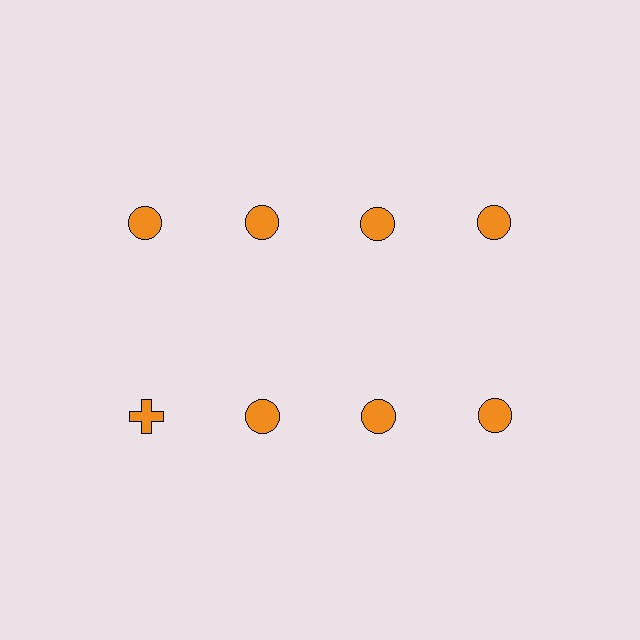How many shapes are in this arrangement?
There are 8 shapes arranged in a grid pattern.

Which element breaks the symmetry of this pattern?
The orange cross in the second row, leftmost column breaks the symmetry. All other shapes are orange circles.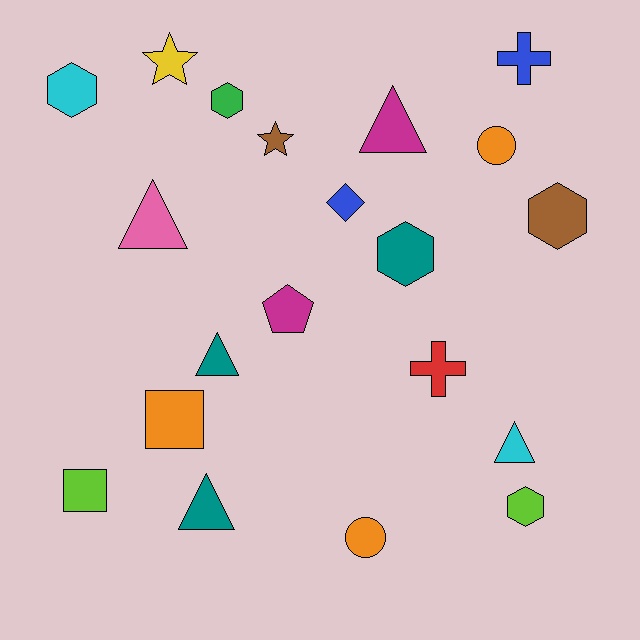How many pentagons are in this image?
There is 1 pentagon.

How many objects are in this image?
There are 20 objects.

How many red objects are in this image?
There is 1 red object.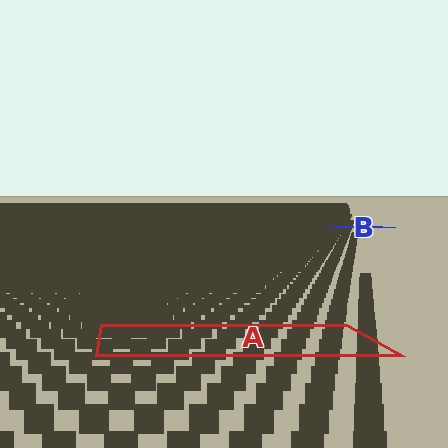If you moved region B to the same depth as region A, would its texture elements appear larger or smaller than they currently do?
They would appear larger. At a closer depth, the same texture elements are projected at a bigger on-screen size.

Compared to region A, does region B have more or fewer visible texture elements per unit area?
Region B has more texture elements per unit area — they are packed more densely because it is farther away.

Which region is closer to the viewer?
Region A is closer. The texture elements there are larger and more spread out.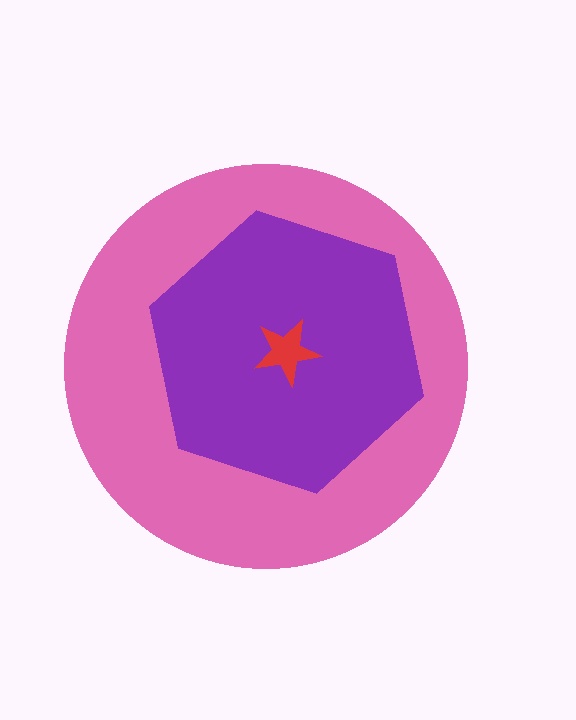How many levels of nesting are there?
3.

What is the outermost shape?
The pink circle.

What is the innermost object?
The red star.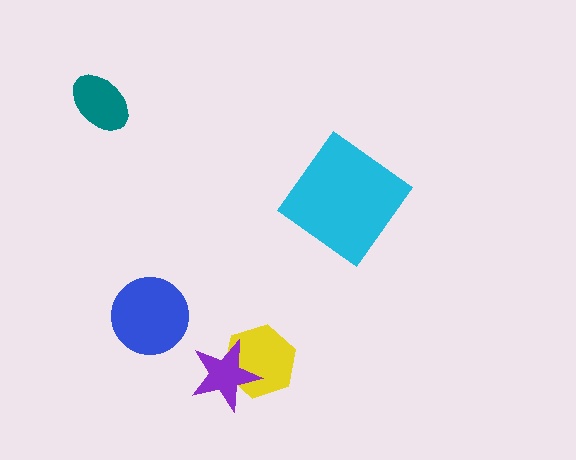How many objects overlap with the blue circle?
0 objects overlap with the blue circle.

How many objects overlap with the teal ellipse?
0 objects overlap with the teal ellipse.